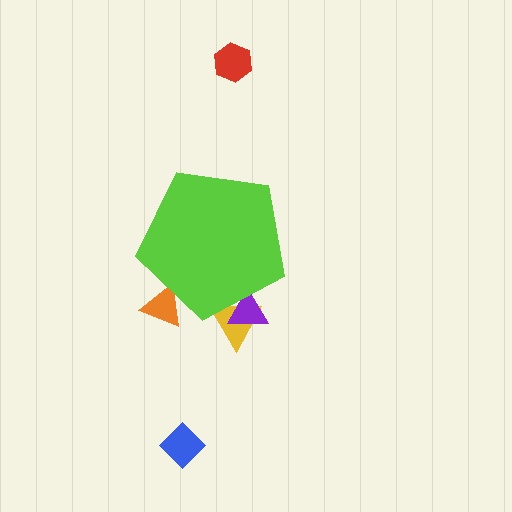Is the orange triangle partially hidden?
Yes, the orange triangle is partially hidden behind the lime pentagon.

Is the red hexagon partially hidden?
No, the red hexagon is fully visible.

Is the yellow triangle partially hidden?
Yes, the yellow triangle is partially hidden behind the lime pentagon.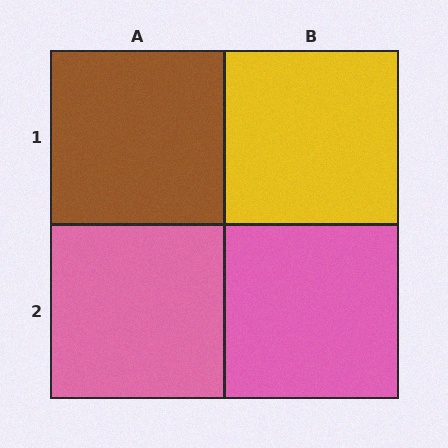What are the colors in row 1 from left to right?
Brown, yellow.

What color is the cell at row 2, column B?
Pink.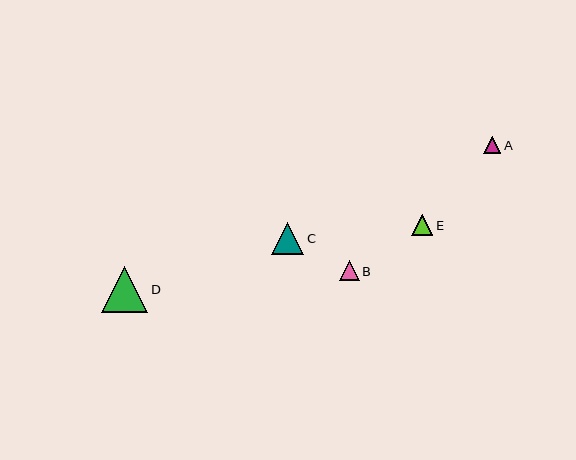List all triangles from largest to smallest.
From largest to smallest: D, C, E, B, A.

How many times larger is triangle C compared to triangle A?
Triangle C is approximately 1.9 times the size of triangle A.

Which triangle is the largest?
Triangle D is the largest with a size of approximately 46 pixels.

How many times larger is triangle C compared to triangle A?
Triangle C is approximately 1.9 times the size of triangle A.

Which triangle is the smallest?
Triangle A is the smallest with a size of approximately 17 pixels.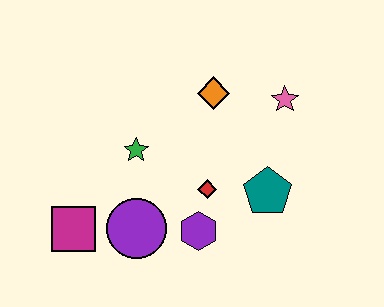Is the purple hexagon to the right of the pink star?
No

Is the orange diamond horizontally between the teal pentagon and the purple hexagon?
Yes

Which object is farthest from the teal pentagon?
The magenta square is farthest from the teal pentagon.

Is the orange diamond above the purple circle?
Yes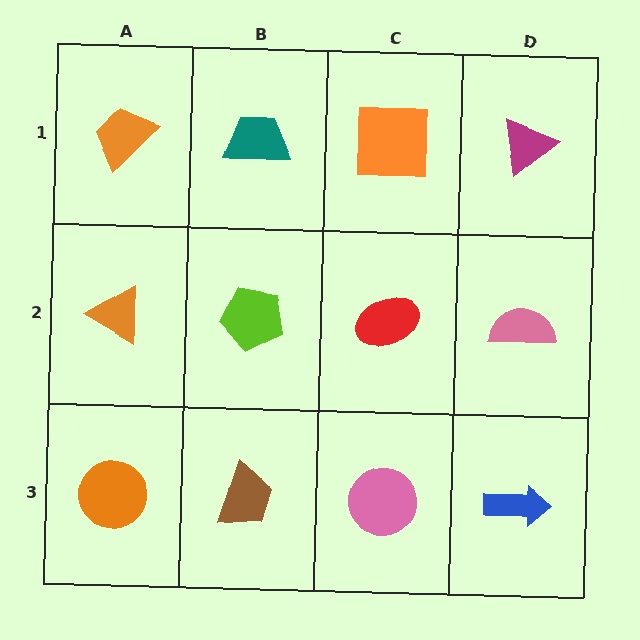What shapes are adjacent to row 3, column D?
A pink semicircle (row 2, column D), a pink circle (row 3, column C).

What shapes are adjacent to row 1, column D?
A pink semicircle (row 2, column D), an orange square (row 1, column C).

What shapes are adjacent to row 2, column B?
A teal trapezoid (row 1, column B), a brown trapezoid (row 3, column B), an orange triangle (row 2, column A), a red ellipse (row 2, column C).